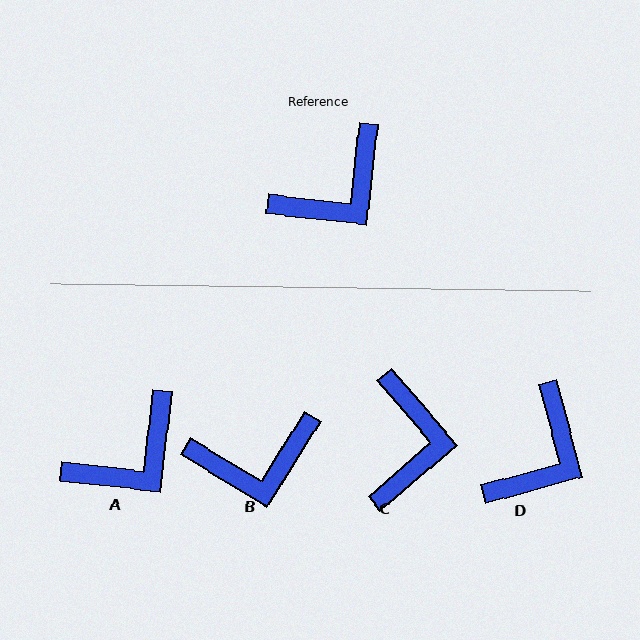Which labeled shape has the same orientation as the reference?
A.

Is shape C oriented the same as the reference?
No, it is off by about 47 degrees.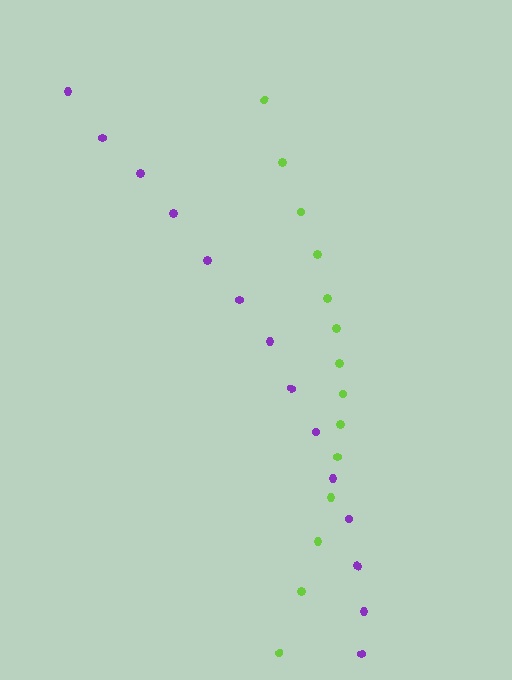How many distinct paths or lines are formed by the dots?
There are 2 distinct paths.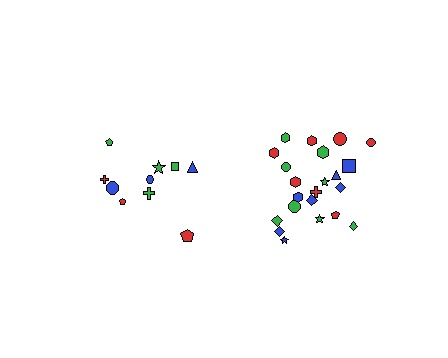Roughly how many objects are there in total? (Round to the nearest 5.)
Roughly 30 objects in total.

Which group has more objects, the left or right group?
The right group.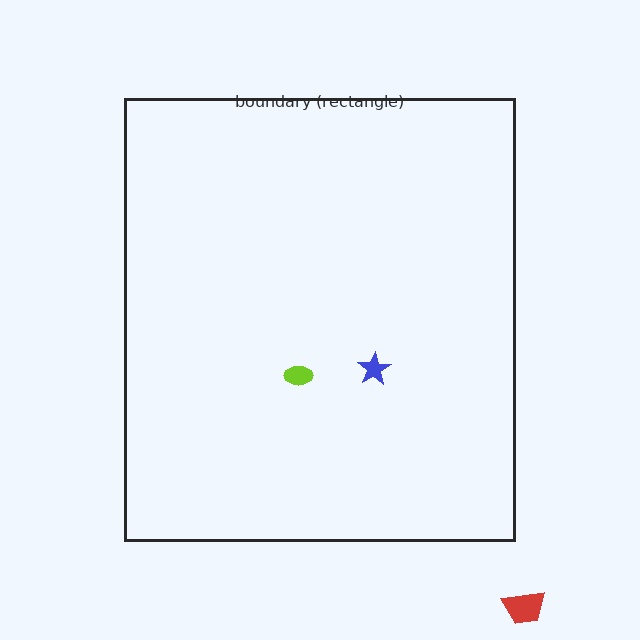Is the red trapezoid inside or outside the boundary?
Outside.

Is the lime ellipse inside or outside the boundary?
Inside.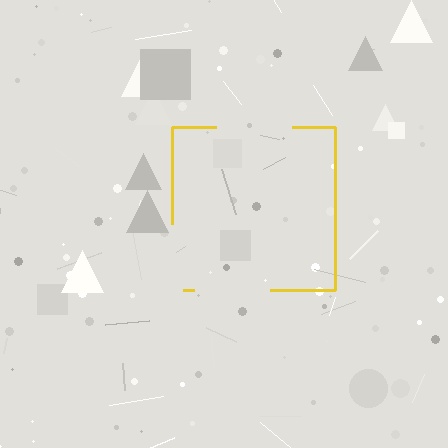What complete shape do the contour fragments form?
The contour fragments form a square.